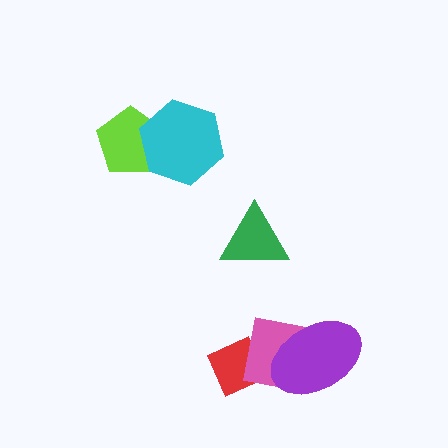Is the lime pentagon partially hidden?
Yes, it is partially covered by another shape.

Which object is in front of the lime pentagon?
The cyan hexagon is in front of the lime pentagon.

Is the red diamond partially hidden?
Yes, it is partially covered by another shape.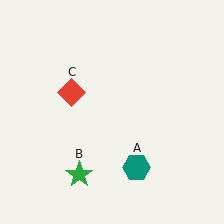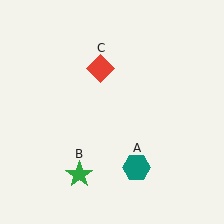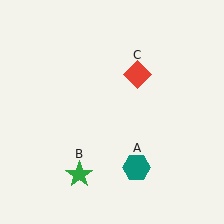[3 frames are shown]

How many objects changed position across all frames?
1 object changed position: red diamond (object C).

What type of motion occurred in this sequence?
The red diamond (object C) rotated clockwise around the center of the scene.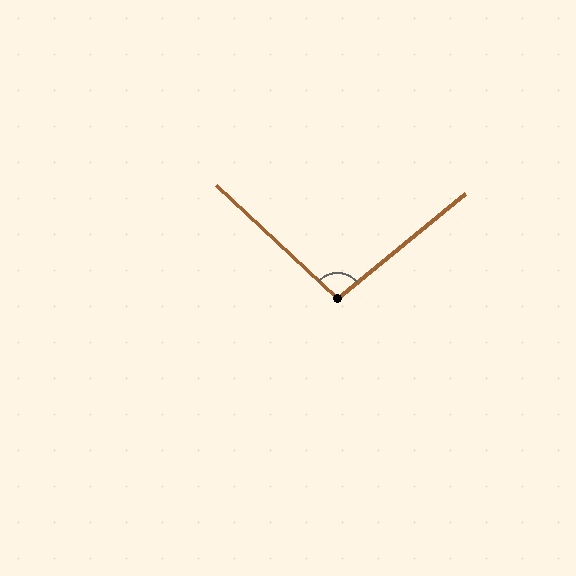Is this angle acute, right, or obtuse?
It is obtuse.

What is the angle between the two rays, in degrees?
Approximately 98 degrees.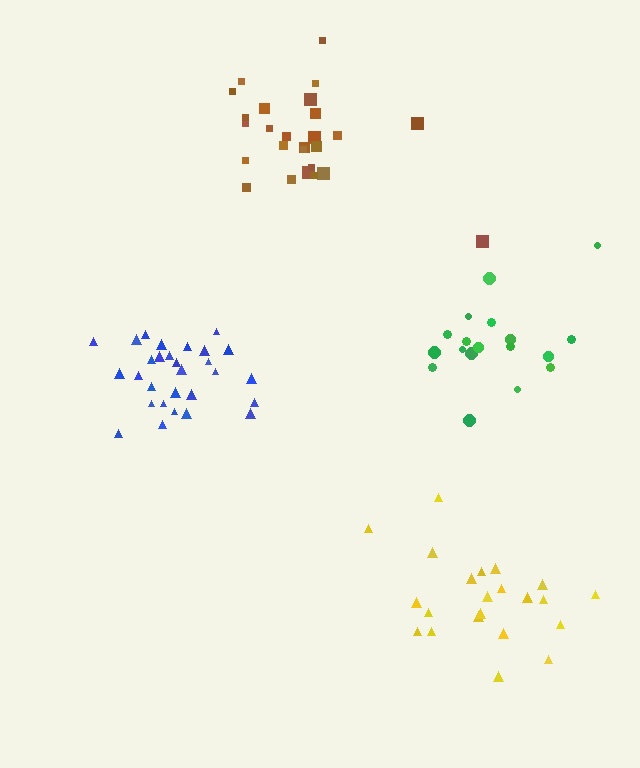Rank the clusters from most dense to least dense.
blue, green, brown, yellow.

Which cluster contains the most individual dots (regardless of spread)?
Blue (30).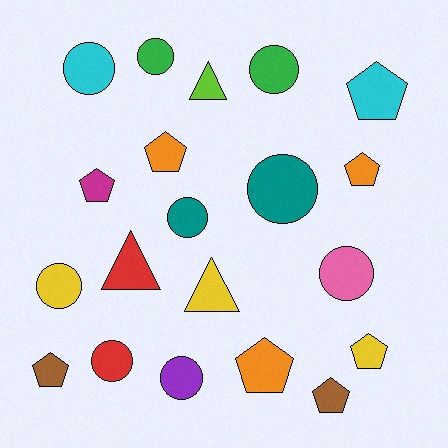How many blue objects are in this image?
There are no blue objects.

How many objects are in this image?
There are 20 objects.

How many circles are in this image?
There are 9 circles.